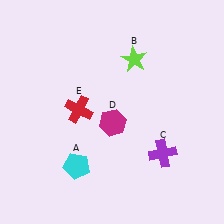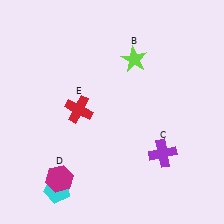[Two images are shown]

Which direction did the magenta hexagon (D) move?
The magenta hexagon (D) moved down.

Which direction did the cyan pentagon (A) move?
The cyan pentagon (A) moved down.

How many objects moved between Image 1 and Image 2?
2 objects moved between the two images.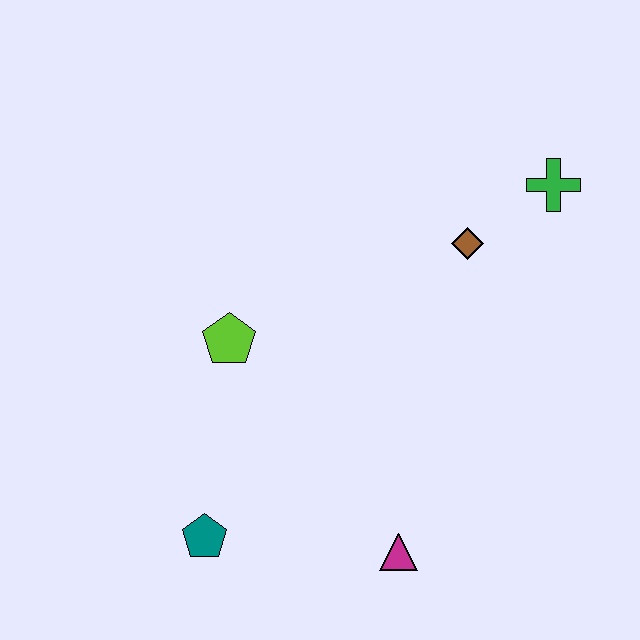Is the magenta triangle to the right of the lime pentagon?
Yes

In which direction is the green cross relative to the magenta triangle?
The green cross is above the magenta triangle.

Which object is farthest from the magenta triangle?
The green cross is farthest from the magenta triangle.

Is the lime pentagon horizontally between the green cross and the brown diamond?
No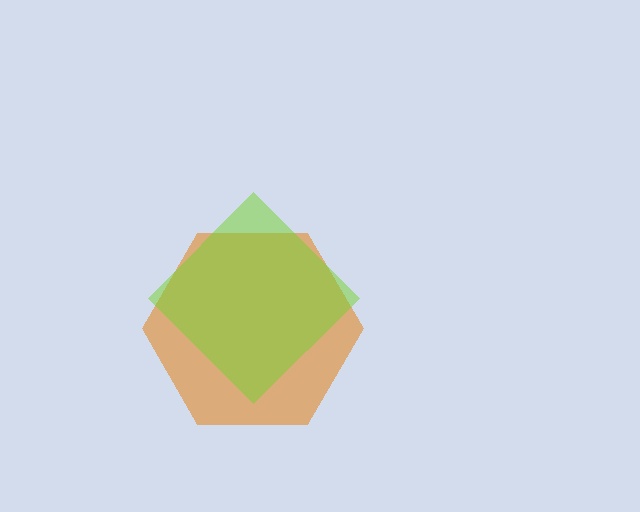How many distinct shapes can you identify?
There are 2 distinct shapes: an orange hexagon, a lime diamond.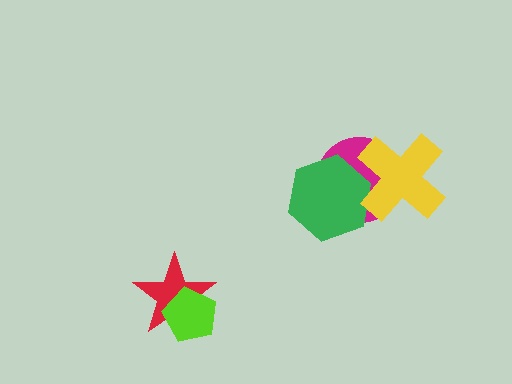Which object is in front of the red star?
The lime pentagon is in front of the red star.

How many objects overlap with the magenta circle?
2 objects overlap with the magenta circle.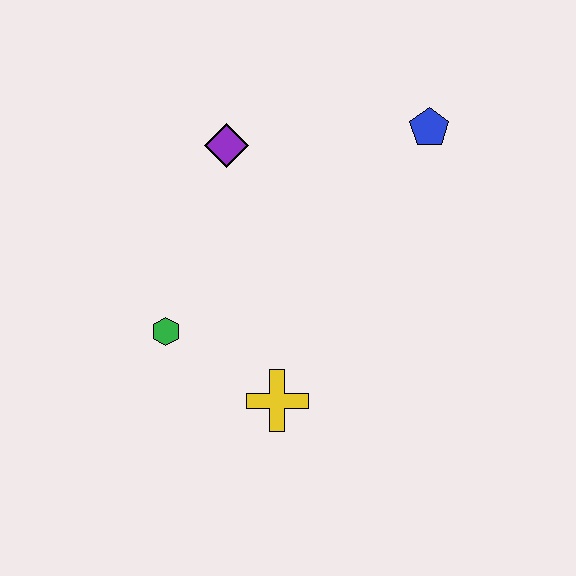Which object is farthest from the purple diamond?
The yellow cross is farthest from the purple diamond.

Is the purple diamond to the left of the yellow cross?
Yes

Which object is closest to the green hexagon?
The yellow cross is closest to the green hexagon.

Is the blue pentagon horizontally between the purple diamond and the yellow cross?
No